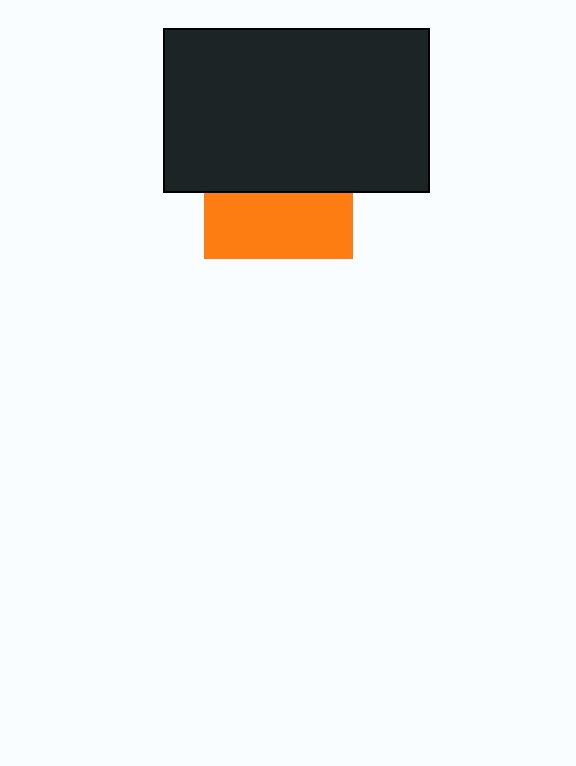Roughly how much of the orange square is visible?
A small part of it is visible (roughly 44%).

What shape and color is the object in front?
The object in front is a black rectangle.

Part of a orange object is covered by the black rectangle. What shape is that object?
It is a square.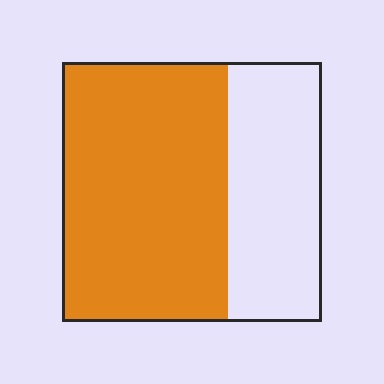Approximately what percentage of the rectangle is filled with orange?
Approximately 65%.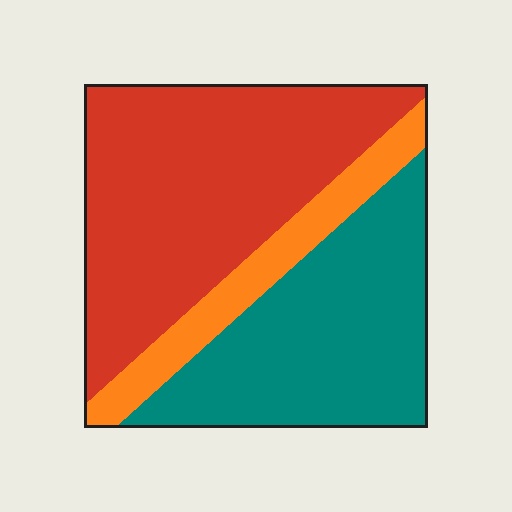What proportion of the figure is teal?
Teal takes up about three eighths (3/8) of the figure.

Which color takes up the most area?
Red, at roughly 50%.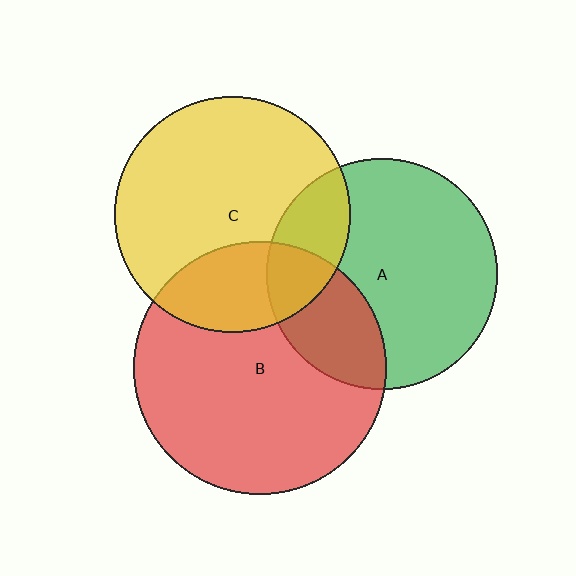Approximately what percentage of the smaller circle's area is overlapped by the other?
Approximately 20%.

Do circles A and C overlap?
Yes.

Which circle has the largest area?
Circle B (red).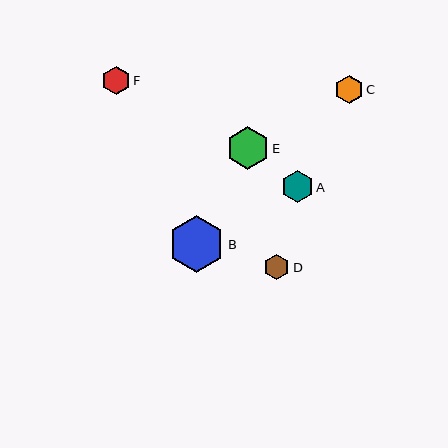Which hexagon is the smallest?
Hexagon D is the smallest with a size of approximately 26 pixels.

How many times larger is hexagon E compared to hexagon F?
Hexagon E is approximately 1.5 times the size of hexagon F.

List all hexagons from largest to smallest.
From largest to smallest: B, E, A, F, C, D.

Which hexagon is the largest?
Hexagon B is the largest with a size of approximately 56 pixels.